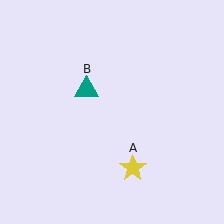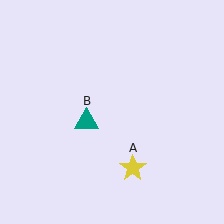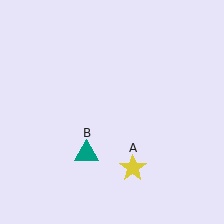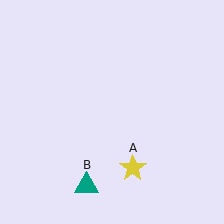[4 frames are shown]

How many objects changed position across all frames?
1 object changed position: teal triangle (object B).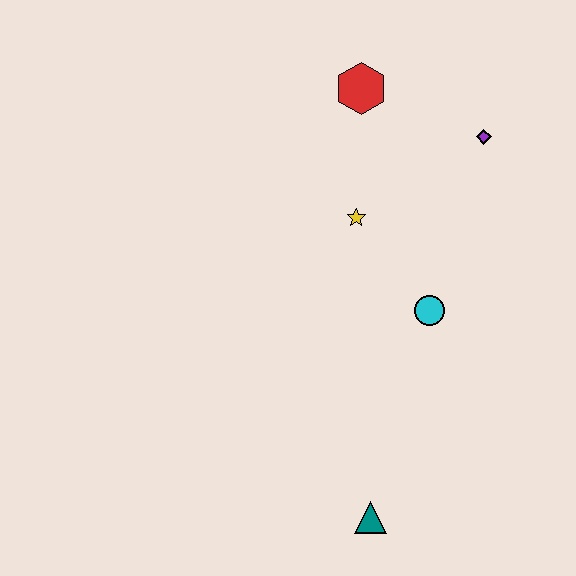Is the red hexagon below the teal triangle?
No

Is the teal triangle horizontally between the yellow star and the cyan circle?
Yes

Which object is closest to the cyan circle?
The yellow star is closest to the cyan circle.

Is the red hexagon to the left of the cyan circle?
Yes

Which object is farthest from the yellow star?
The teal triangle is farthest from the yellow star.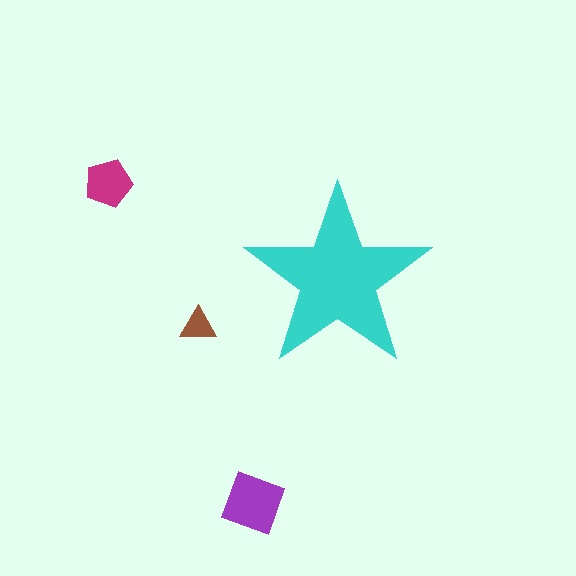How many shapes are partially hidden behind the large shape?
0 shapes are partially hidden.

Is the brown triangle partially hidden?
No, the brown triangle is fully visible.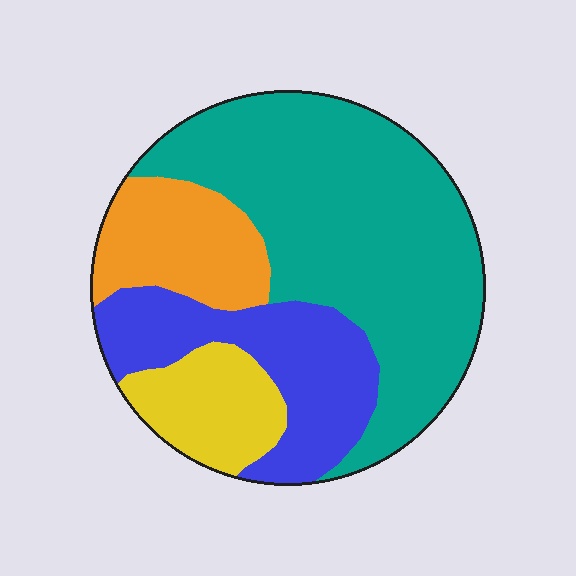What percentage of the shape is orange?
Orange covers about 15% of the shape.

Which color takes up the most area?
Teal, at roughly 50%.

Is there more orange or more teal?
Teal.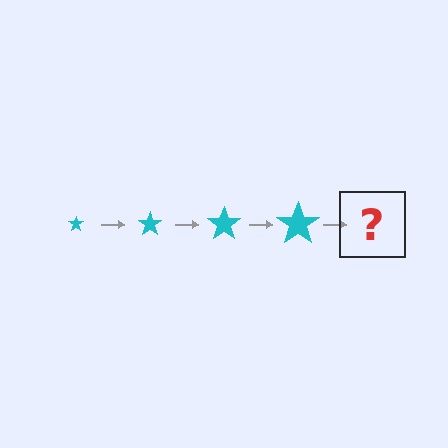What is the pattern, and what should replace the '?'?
The pattern is that the star gets progressively larger each step. The '?' should be a cyan star, larger than the previous one.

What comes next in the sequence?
The next element should be a cyan star, larger than the previous one.